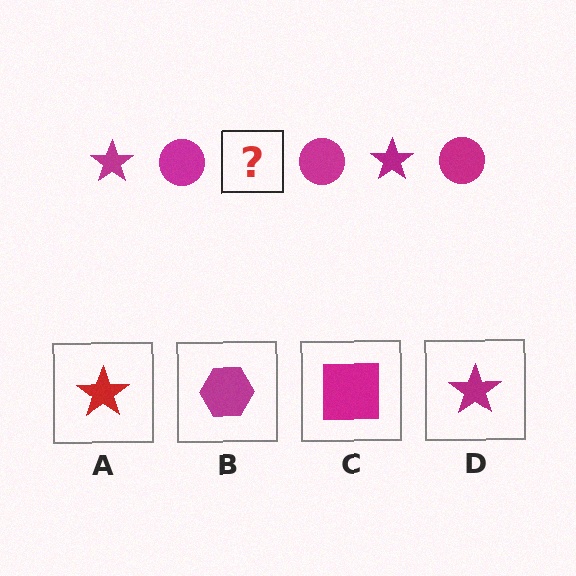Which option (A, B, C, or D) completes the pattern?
D.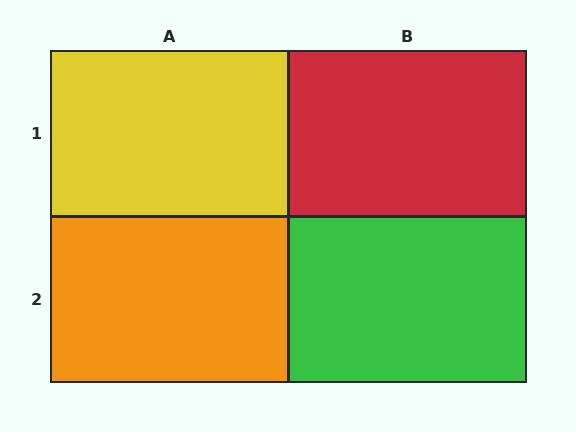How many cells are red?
1 cell is red.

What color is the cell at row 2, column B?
Green.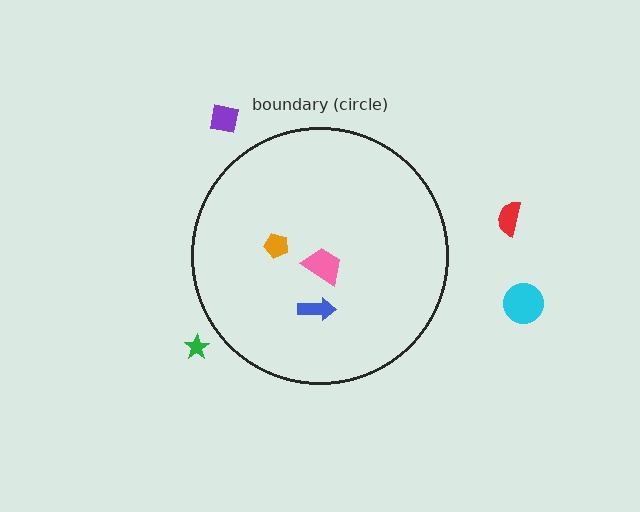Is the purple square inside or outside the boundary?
Outside.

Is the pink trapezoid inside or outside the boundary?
Inside.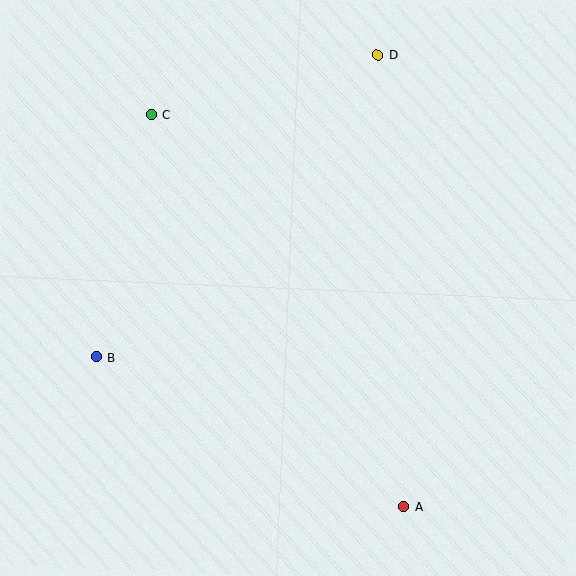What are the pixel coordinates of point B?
Point B is at (96, 357).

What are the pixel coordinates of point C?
Point C is at (151, 114).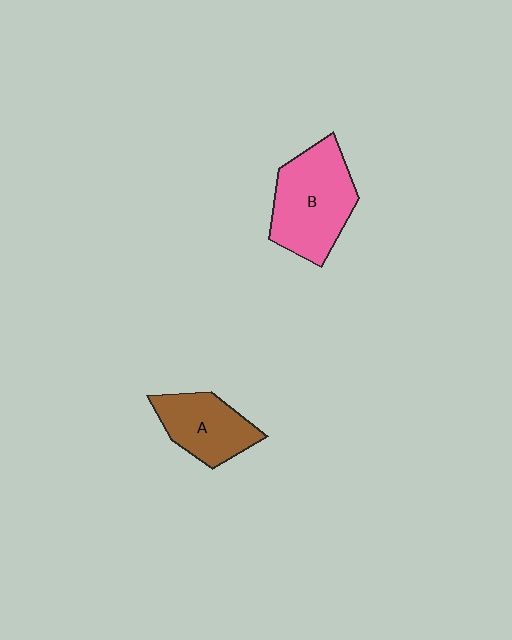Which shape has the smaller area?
Shape A (brown).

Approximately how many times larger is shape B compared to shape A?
Approximately 1.5 times.